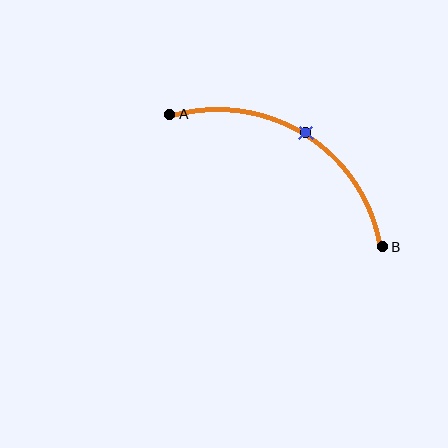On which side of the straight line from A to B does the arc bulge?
The arc bulges above the straight line connecting A and B.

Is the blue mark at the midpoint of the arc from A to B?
Yes. The blue mark lies on the arc at equal arc-length from both A and B — it is the arc midpoint.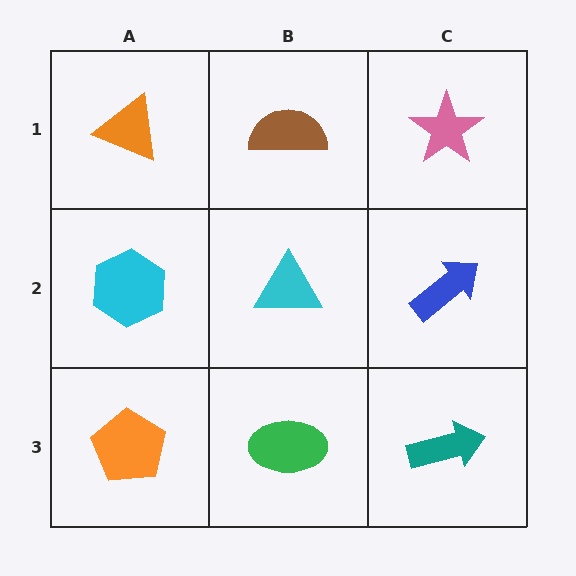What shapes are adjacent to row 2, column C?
A pink star (row 1, column C), a teal arrow (row 3, column C), a cyan triangle (row 2, column B).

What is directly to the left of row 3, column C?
A green ellipse.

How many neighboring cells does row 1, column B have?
3.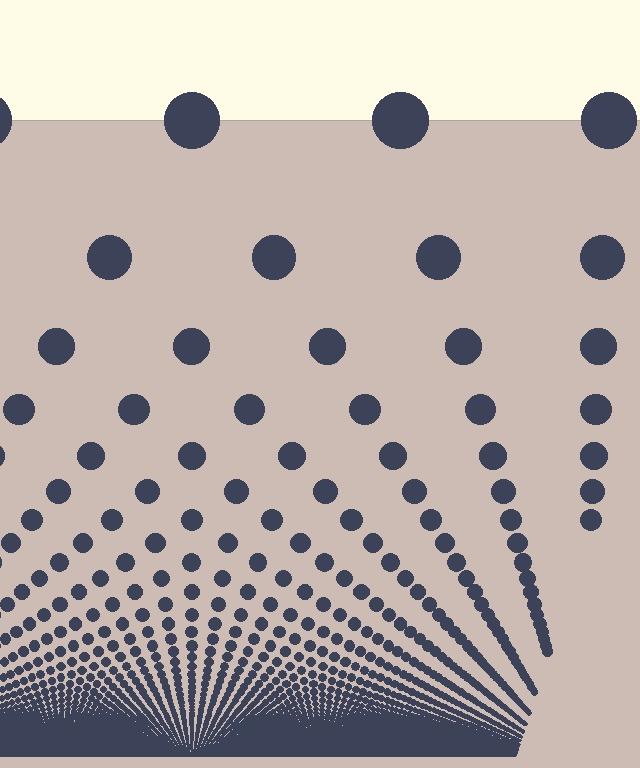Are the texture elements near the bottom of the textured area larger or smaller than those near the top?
Smaller. The gradient is inverted — elements near the bottom are smaller and denser.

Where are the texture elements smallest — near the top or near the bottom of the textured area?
Near the bottom.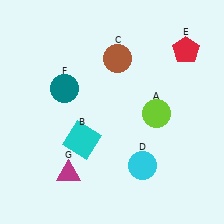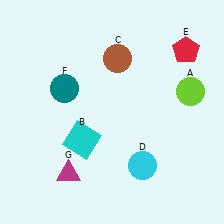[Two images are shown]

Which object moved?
The lime circle (A) moved right.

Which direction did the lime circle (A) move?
The lime circle (A) moved right.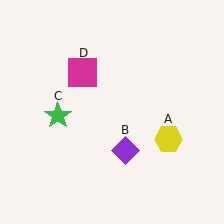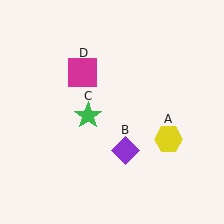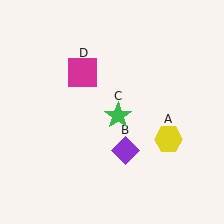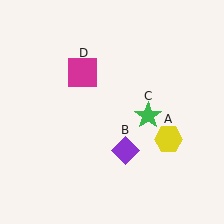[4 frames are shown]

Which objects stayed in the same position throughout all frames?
Yellow hexagon (object A) and purple diamond (object B) and magenta square (object D) remained stationary.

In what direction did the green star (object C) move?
The green star (object C) moved right.